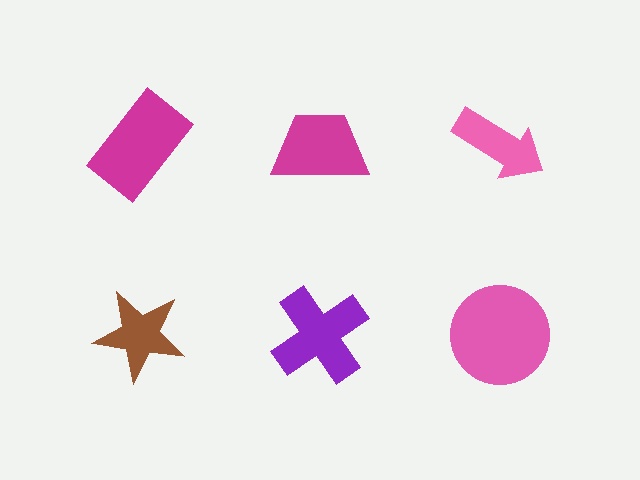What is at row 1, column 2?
A magenta trapezoid.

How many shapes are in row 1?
3 shapes.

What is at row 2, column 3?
A pink circle.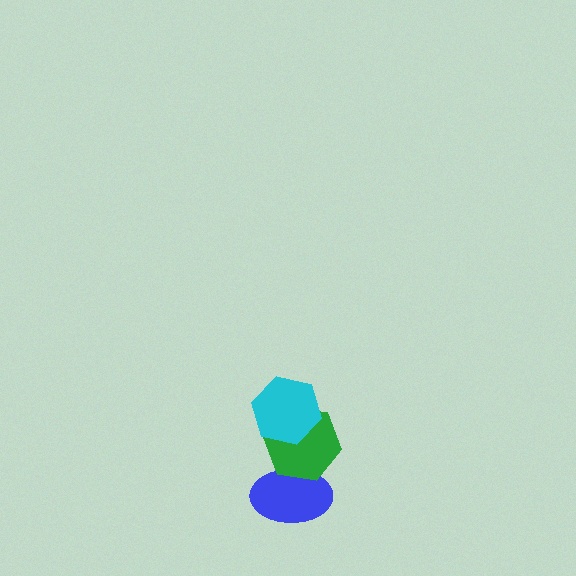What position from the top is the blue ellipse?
The blue ellipse is 3rd from the top.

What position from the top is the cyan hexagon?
The cyan hexagon is 1st from the top.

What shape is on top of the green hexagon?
The cyan hexagon is on top of the green hexagon.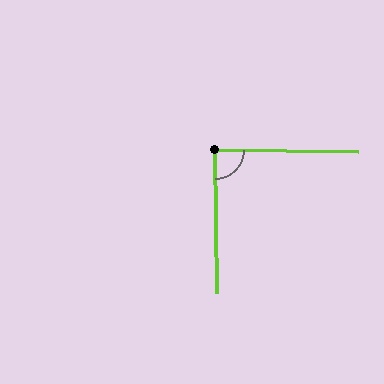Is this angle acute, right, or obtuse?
It is approximately a right angle.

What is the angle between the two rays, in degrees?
Approximately 88 degrees.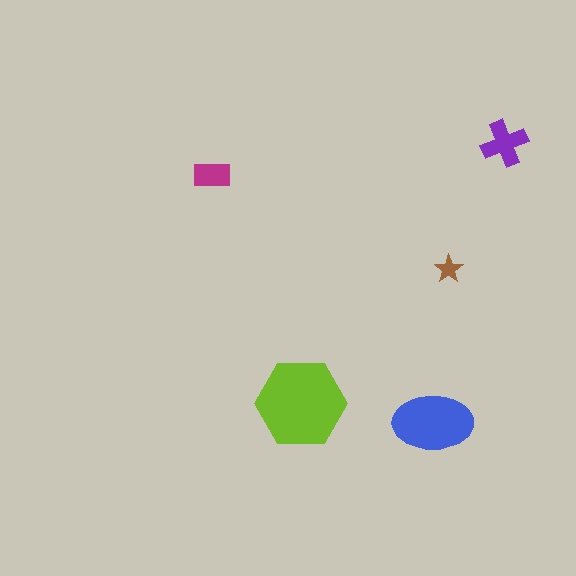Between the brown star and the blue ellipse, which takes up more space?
The blue ellipse.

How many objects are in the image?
There are 5 objects in the image.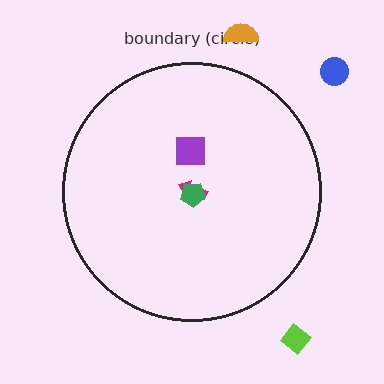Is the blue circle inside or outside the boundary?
Outside.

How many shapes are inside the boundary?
3 inside, 3 outside.